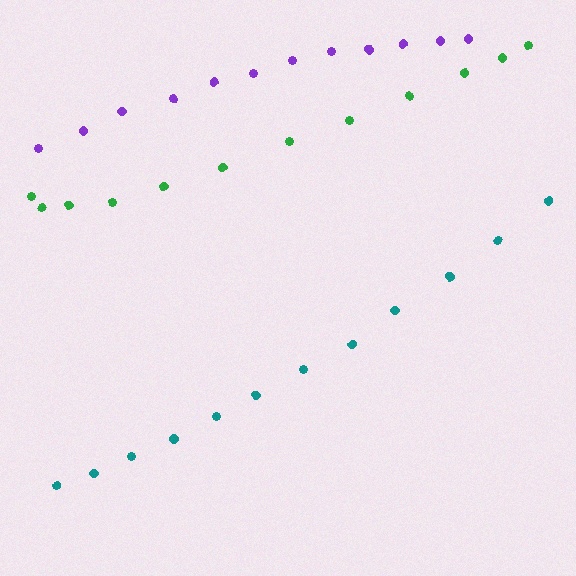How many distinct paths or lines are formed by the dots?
There are 3 distinct paths.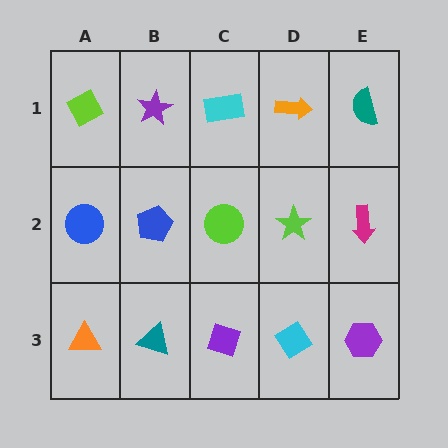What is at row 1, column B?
A purple star.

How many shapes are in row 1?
5 shapes.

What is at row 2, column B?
A blue pentagon.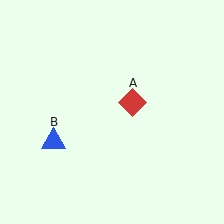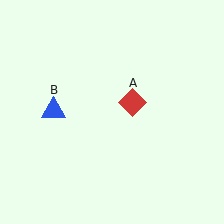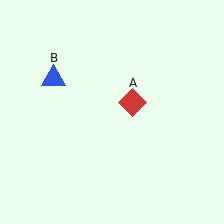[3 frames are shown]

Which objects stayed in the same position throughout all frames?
Red diamond (object A) remained stationary.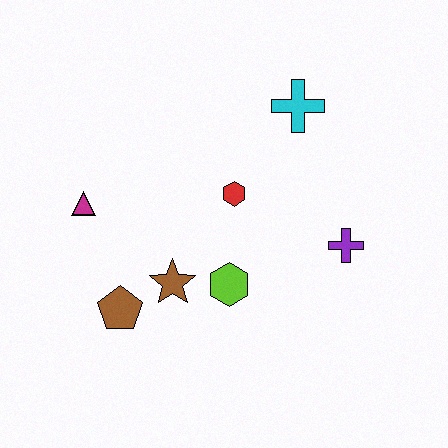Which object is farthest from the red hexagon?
The brown pentagon is farthest from the red hexagon.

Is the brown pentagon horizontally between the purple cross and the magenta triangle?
Yes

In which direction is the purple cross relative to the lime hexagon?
The purple cross is to the right of the lime hexagon.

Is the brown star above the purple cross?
No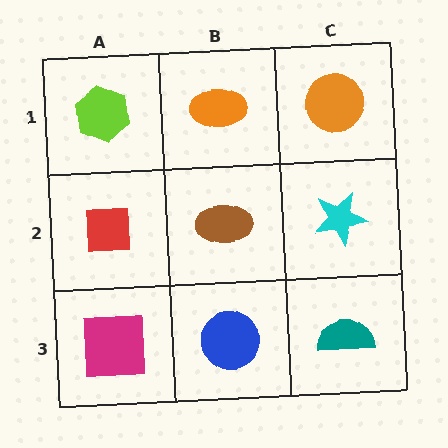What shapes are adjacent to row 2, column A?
A lime hexagon (row 1, column A), a magenta square (row 3, column A), a brown ellipse (row 2, column B).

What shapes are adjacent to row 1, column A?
A red square (row 2, column A), an orange ellipse (row 1, column B).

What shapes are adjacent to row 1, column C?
A cyan star (row 2, column C), an orange ellipse (row 1, column B).